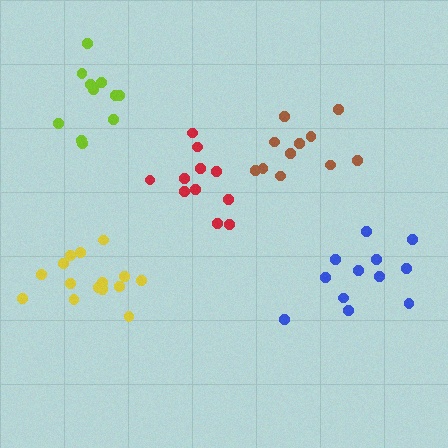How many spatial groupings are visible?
There are 5 spatial groupings.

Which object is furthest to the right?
The blue cluster is rightmost.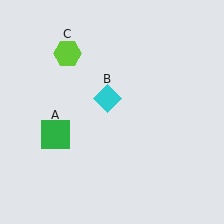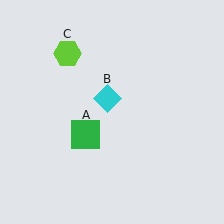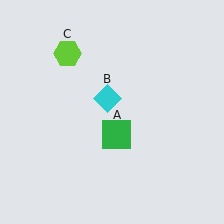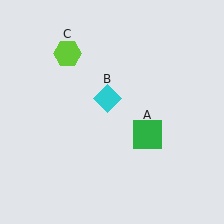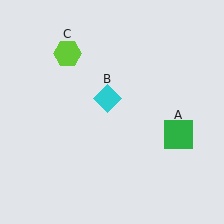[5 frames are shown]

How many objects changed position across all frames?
1 object changed position: green square (object A).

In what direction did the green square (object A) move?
The green square (object A) moved right.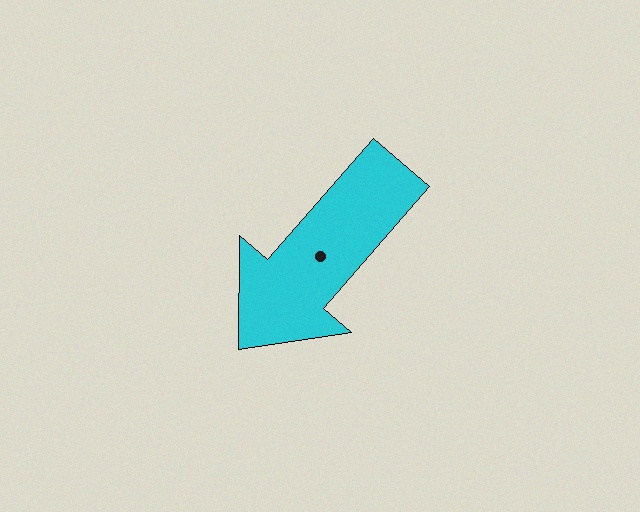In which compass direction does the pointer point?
Southwest.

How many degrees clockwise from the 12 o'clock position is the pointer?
Approximately 221 degrees.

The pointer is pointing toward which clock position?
Roughly 7 o'clock.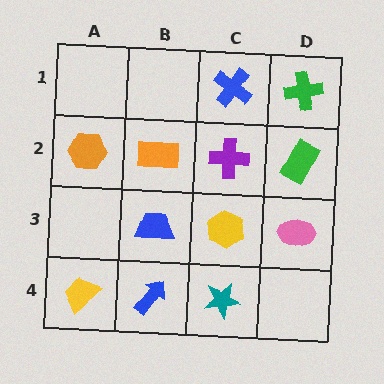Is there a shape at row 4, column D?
No, that cell is empty.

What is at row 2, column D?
A green rectangle.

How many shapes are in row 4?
3 shapes.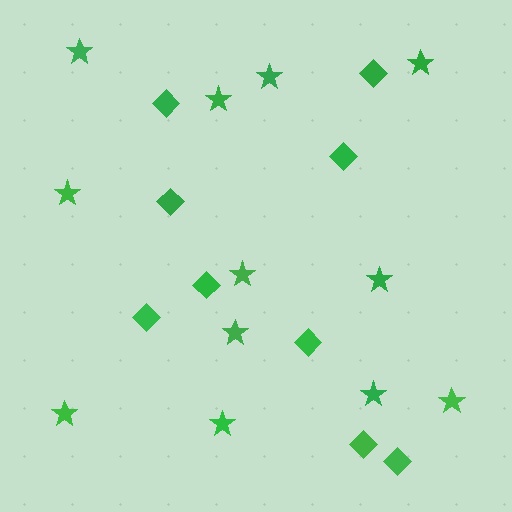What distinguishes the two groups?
There are 2 groups: one group of diamonds (9) and one group of stars (12).